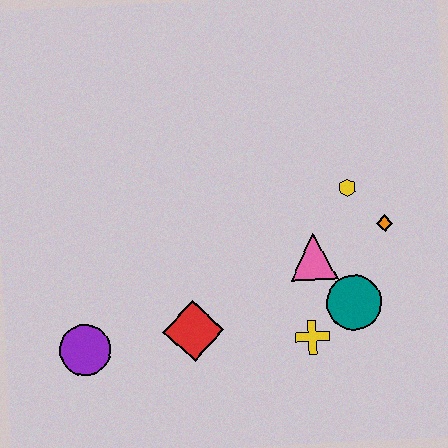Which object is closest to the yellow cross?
The teal circle is closest to the yellow cross.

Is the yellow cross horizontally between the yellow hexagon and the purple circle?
Yes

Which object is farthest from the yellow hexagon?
The purple circle is farthest from the yellow hexagon.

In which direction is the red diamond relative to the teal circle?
The red diamond is to the left of the teal circle.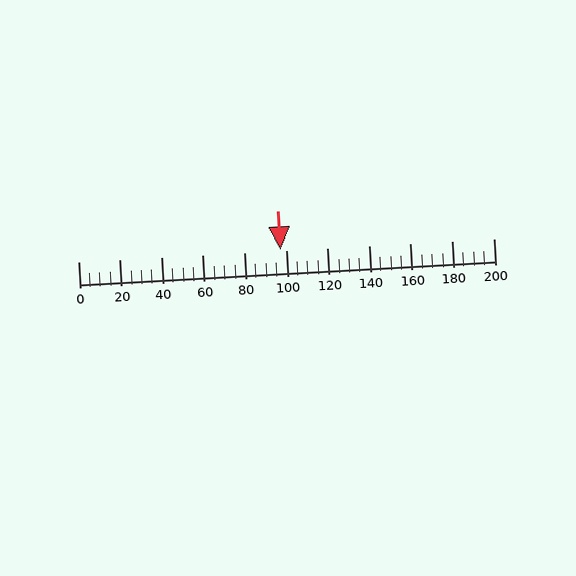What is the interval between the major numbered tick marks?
The major tick marks are spaced 20 units apart.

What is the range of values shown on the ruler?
The ruler shows values from 0 to 200.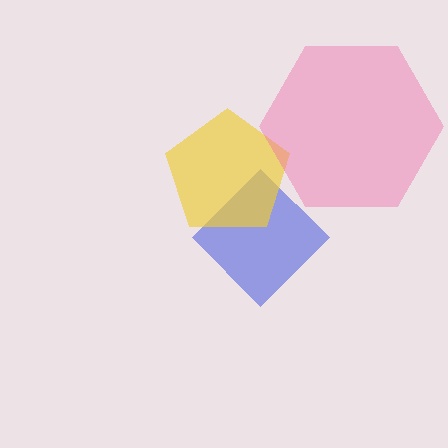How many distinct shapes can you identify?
There are 3 distinct shapes: a blue diamond, a yellow pentagon, a pink hexagon.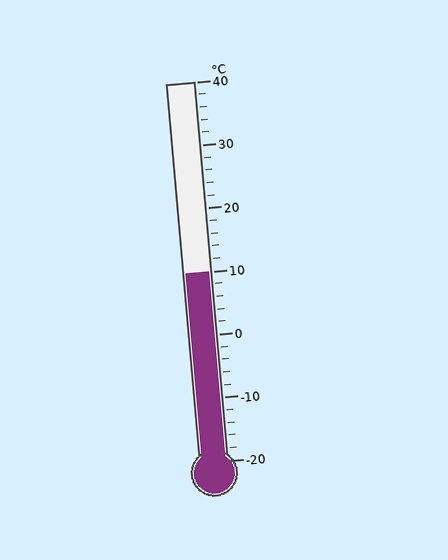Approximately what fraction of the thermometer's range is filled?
The thermometer is filled to approximately 50% of its range.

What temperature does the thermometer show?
The thermometer shows approximately 10°C.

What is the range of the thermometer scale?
The thermometer scale ranges from -20°C to 40°C.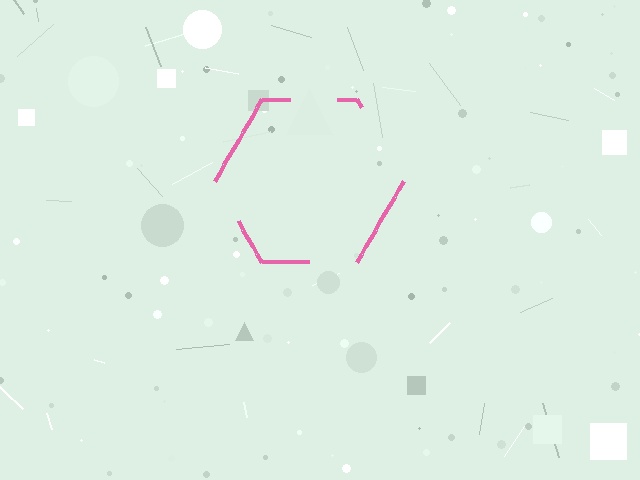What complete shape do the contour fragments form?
The contour fragments form a hexagon.